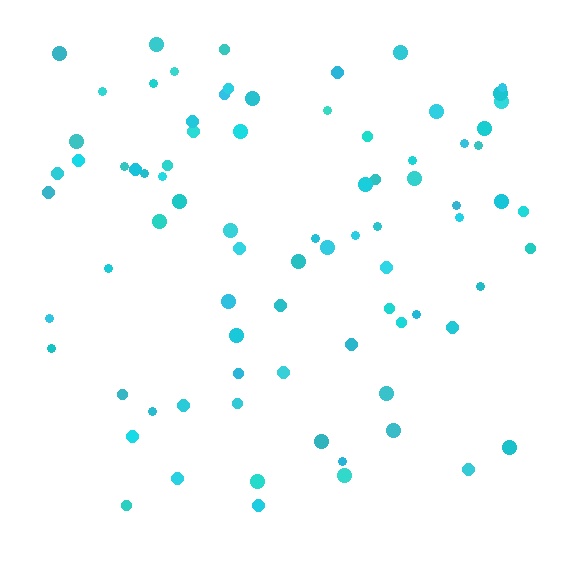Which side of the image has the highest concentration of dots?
The top.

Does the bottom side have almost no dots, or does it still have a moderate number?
Still a moderate number, just noticeably fewer than the top.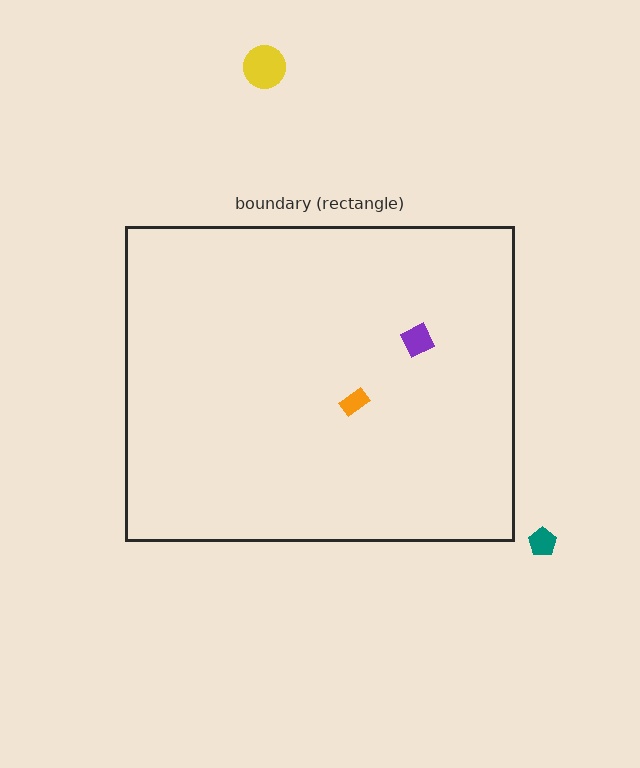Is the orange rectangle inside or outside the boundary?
Inside.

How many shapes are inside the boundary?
2 inside, 2 outside.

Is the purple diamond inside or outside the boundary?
Inside.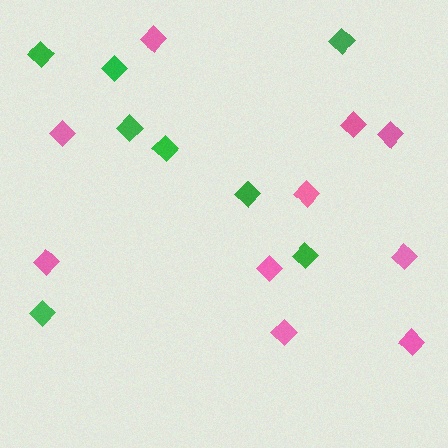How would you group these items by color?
There are 2 groups: one group of pink diamonds (10) and one group of green diamonds (8).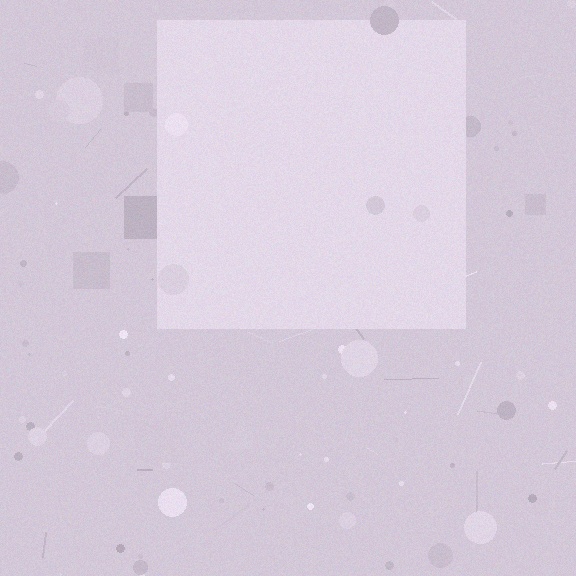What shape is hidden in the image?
A square is hidden in the image.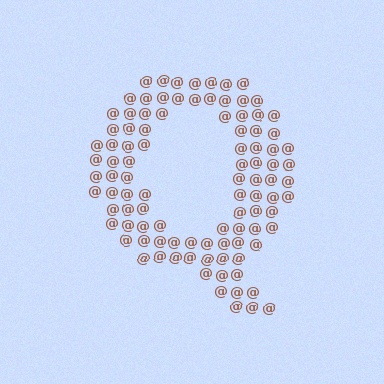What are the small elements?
The small elements are at signs.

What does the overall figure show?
The overall figure shows the letter Q.